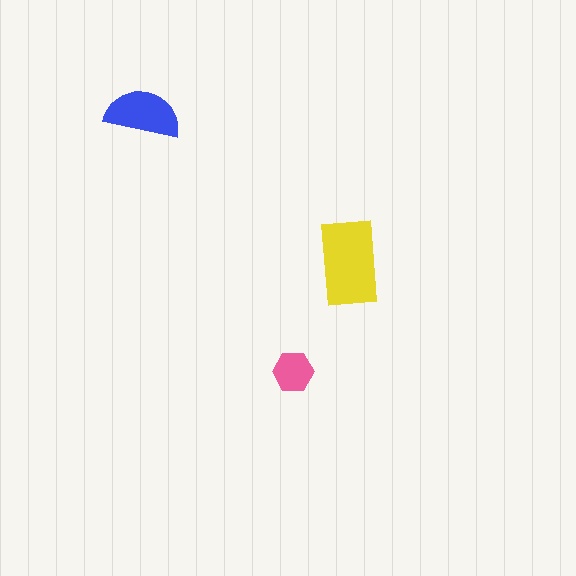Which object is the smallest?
The pink hexagon.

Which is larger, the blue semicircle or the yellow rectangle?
The yellow rectangle.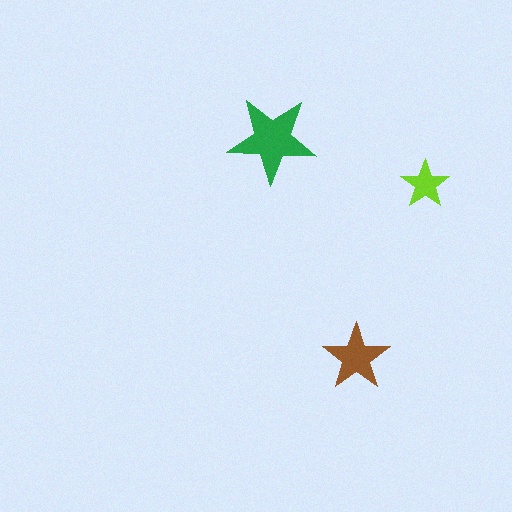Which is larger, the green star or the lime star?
The green one.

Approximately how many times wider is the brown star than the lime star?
About 1.5 times wider.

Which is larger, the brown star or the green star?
The green one.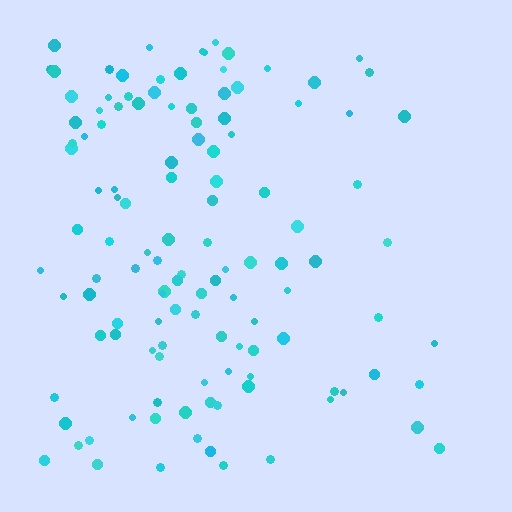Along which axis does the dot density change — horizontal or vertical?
Horizontal.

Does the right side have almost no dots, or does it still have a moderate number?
Still a moderate number, just noticeably fewer than the left.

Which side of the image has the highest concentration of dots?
The left.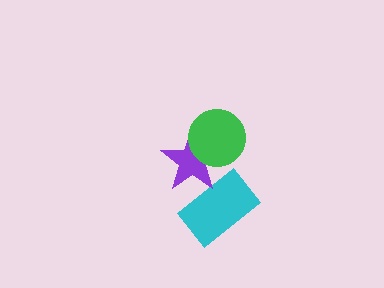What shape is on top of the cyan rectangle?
The purple star is on top of the cyan rectangle.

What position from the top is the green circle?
The green circle is 1st from the top.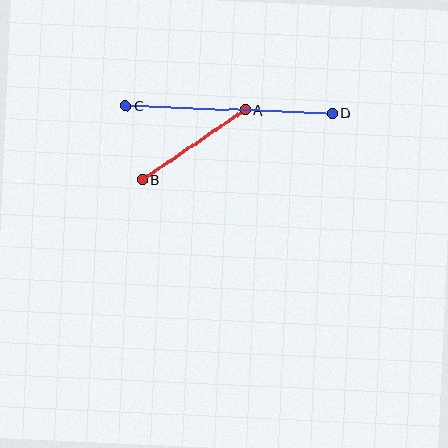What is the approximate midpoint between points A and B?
The midpoint is at approximately (194, 145) pixels.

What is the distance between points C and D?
The distance is approximately 206 pixels.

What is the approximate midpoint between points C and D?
The midpoint is at approximately (229, 110) pixels.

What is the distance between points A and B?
The distance is approximately 125 pixels.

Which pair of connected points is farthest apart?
Points C and D are farthest apart.